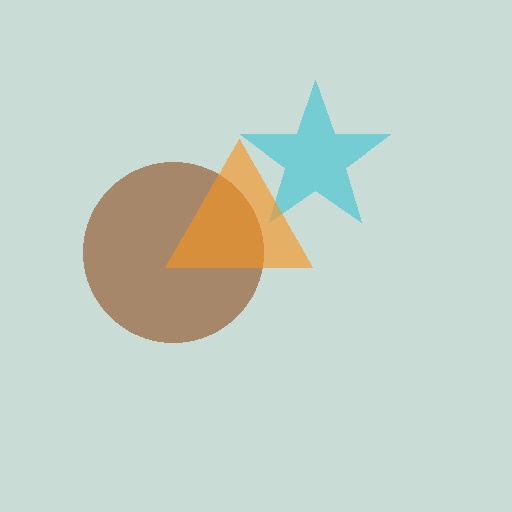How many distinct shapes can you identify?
There are 3 distinct shapes: a cyan star, a brown circle, an orange triangle.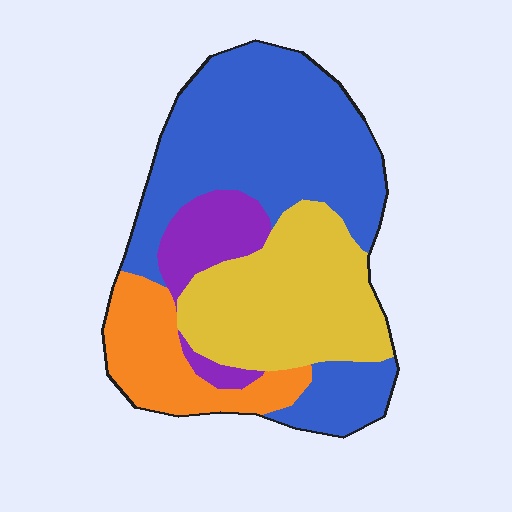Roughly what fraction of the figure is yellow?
Yellow covers about 30% of the figure.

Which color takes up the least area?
Purple, at roughly 10%.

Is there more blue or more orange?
Blue.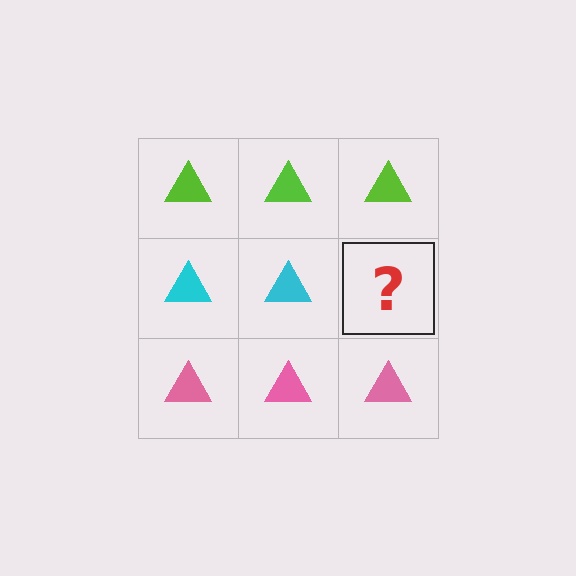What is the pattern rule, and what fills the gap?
The rule is that each row has a consistent color. The gap should be filled with a cyan triangle.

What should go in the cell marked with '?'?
The missing cell should contain a cyan triangle.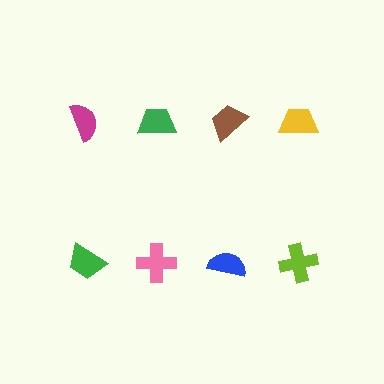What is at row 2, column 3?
A blue semicircle.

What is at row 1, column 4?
A yellow trapezoid.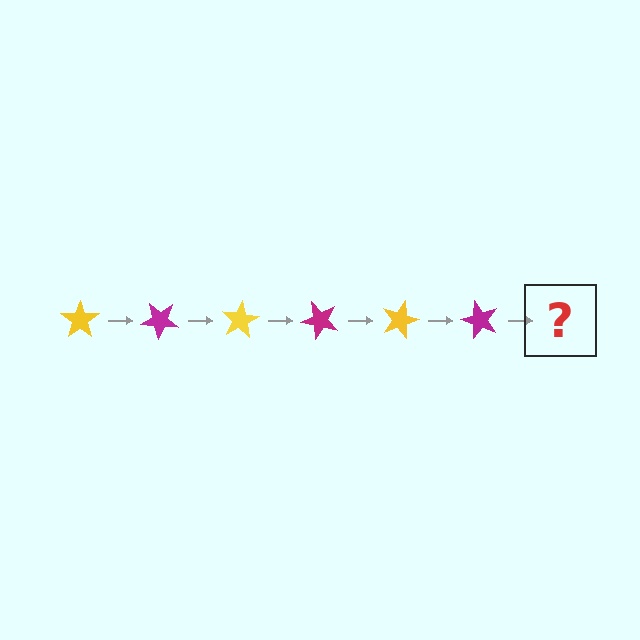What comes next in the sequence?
The next element should be a yellow star, rotated 240 degrees from the start.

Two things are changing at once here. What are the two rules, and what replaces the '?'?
The two rules are that it rotates 40 degrees each step and the color cycles through yellow and magenta. The '?' should be a yellow star, rotated 240 degrees from the start.